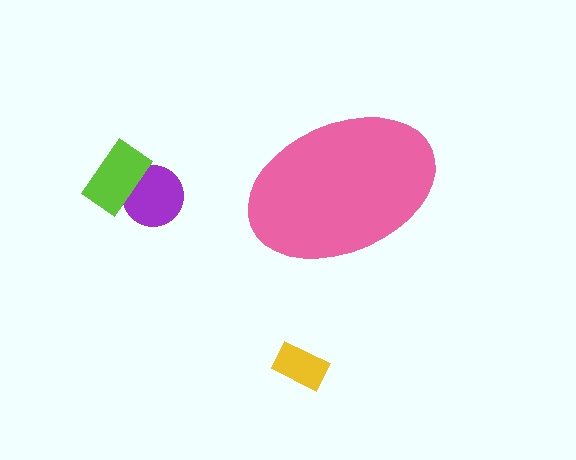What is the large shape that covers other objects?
A pink ellipse.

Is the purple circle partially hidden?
No, the purple circle is fully visible.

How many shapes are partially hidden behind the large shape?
0 shapes are partially hidden.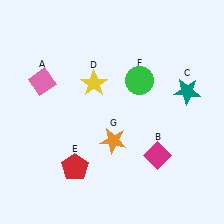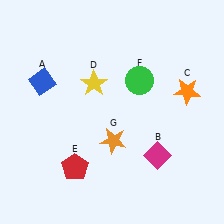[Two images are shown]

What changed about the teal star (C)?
In Image 1, C is teal. In Image 2, it changed to orange.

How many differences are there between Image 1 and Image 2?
There are 2 differences between the two images.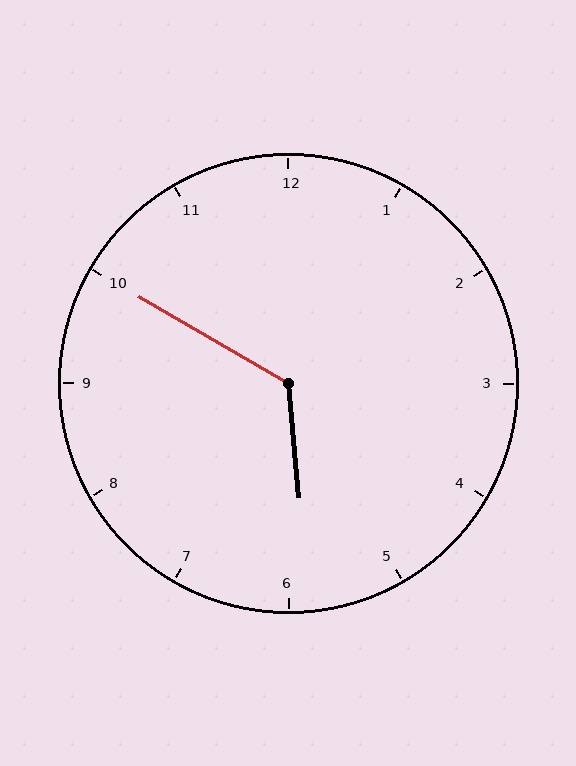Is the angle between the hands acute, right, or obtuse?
It is obtuse.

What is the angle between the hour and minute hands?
Approximately 125 degrees.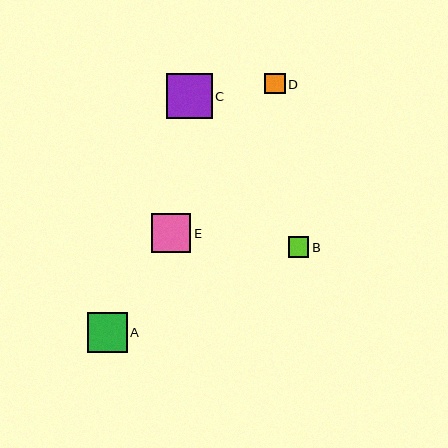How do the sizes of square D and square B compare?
Square D and square B are approximately the same size.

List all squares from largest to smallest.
From largest to smallest: C, A, E, D, B.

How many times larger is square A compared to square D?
Square A is approximately 1.9 times the size of square D.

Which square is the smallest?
Square B is the smallest with a size of approximately 20 pixels.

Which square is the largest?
Square C is the largest with a size of approximately 46 pixels.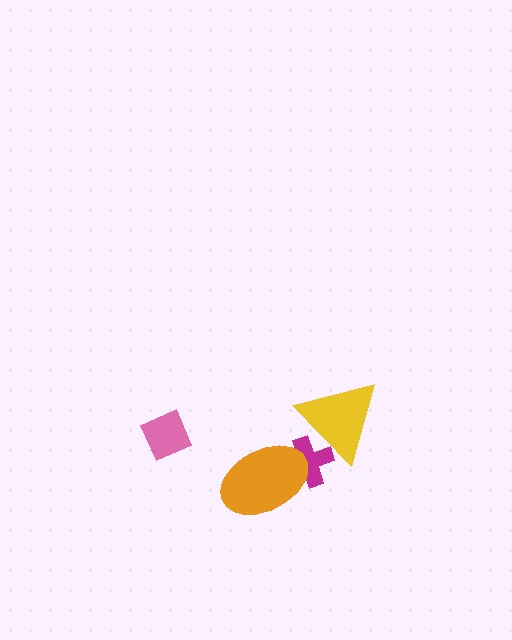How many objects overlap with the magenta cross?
2 objects overlap with the magenta cross.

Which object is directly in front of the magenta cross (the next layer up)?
The orange ellipse is directly in front of the magenta cross.